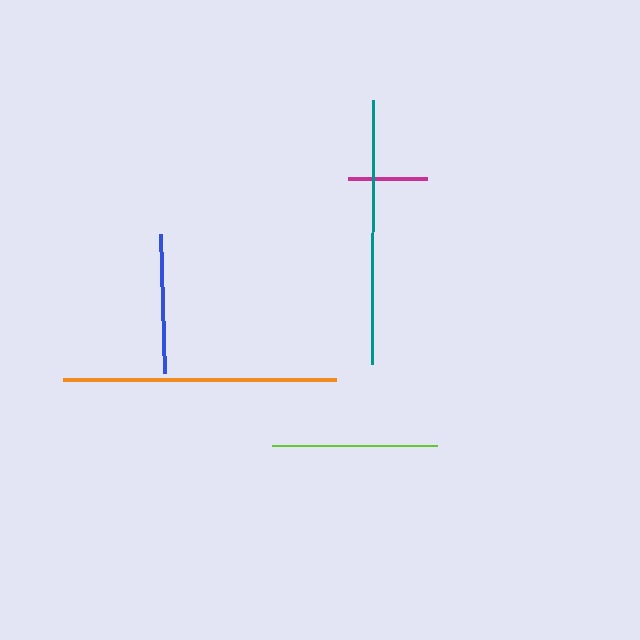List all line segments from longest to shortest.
From longest to shortest: orange, teal, lime, blue, magenta.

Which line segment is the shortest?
The magenta line is the shortest at approximately 79 pixels.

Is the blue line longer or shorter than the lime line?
The lime line is longer than the blue line.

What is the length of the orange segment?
The orange segment is approximately 272 pixels long.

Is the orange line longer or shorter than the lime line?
The orange line is longer than the lime line.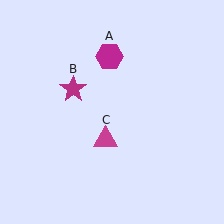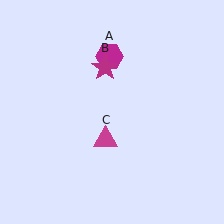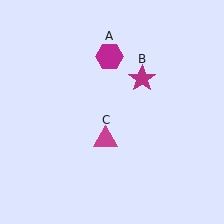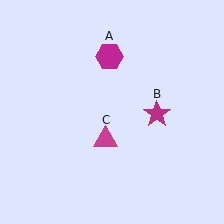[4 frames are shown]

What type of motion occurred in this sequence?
The magenta star (object B) rotated clockwise around the center of the scene.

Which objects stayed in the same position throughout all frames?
Magenta hexagon (object A) and magenta triangle (object C) remained stationary.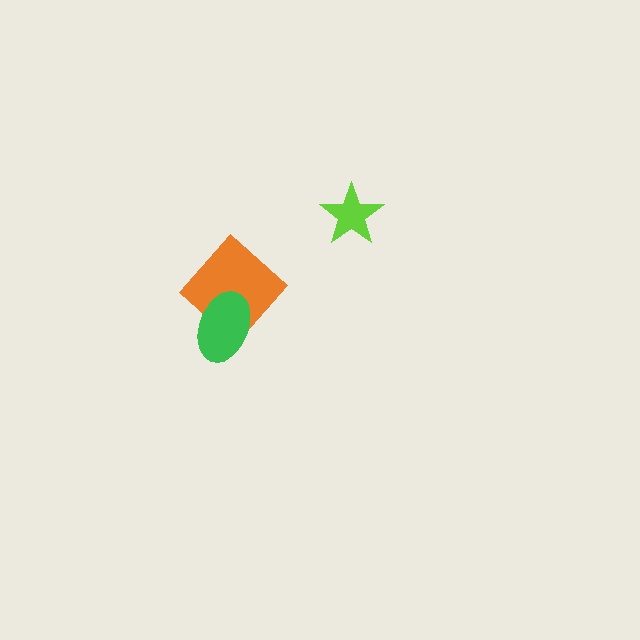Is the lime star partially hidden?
No, no other shape covers it.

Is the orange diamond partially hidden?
Yes, it is partially covered by another shape.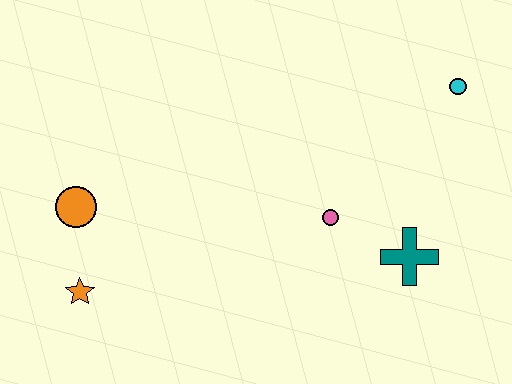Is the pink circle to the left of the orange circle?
No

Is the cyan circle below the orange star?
No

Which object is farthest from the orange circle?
The cyan circle is farthest from the orange circle.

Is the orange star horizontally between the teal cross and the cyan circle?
No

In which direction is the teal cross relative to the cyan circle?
The teal cross is below the cyan circle.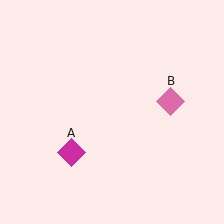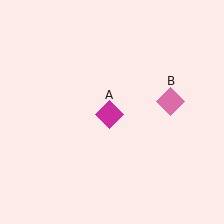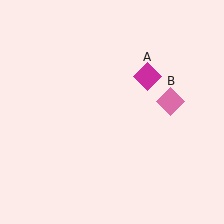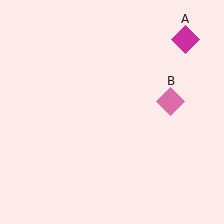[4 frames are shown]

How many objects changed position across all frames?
1 object changed position: magenta diamond (object A).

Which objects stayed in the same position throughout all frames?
Pink diamond (object B) remained stationary.